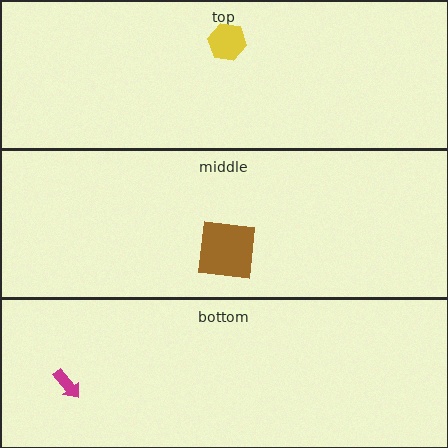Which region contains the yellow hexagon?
The top region.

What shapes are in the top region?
The yellow hexagon.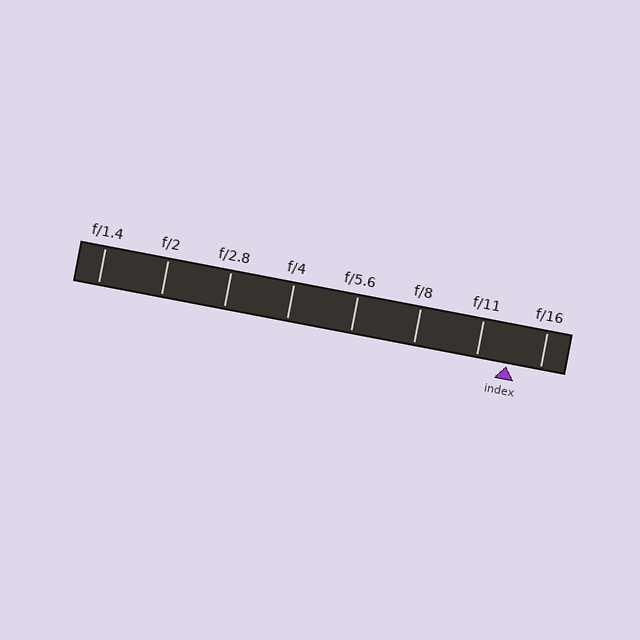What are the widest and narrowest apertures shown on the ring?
The widest aperture shown is f/1.4 and the narrowest is f/16.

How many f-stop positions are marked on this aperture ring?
There are 8 f-stop positions marked.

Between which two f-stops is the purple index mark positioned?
The index mark is between f/11 and f/16.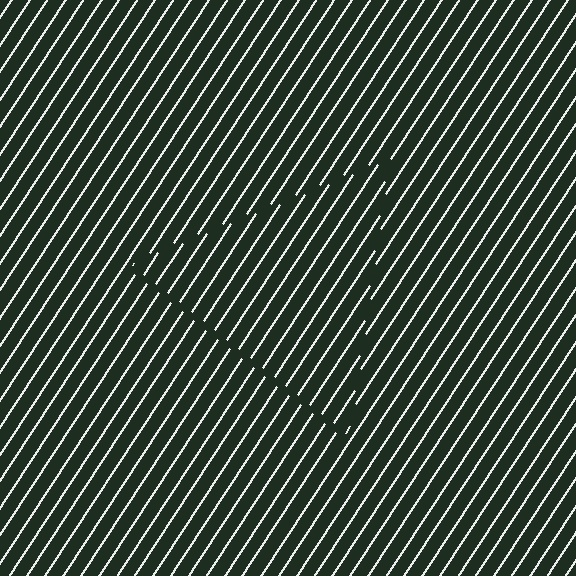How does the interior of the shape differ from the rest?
The interior of the shape contains the same grating, shifted by half a period — the contour is defined by the phase discontinuity where line-ends from the inner and outer gratings abut.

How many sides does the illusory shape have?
3 sides — the line-ends trace a triangle.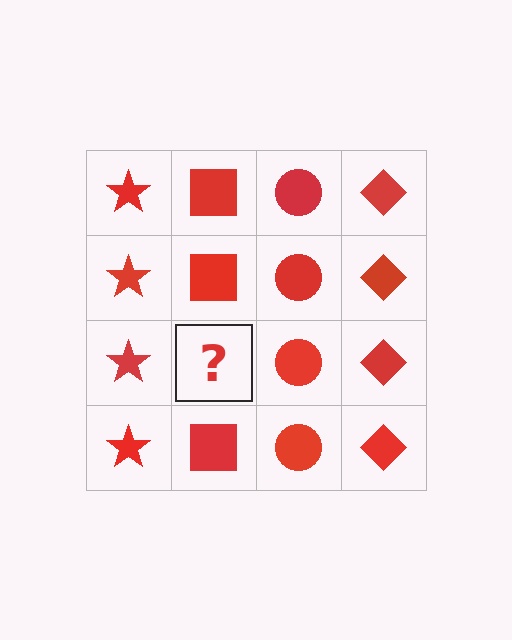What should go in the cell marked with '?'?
The missing cell should contain a red square.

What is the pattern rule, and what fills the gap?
The rule is that each column has a consistent shape. The gap should be filled with a red square.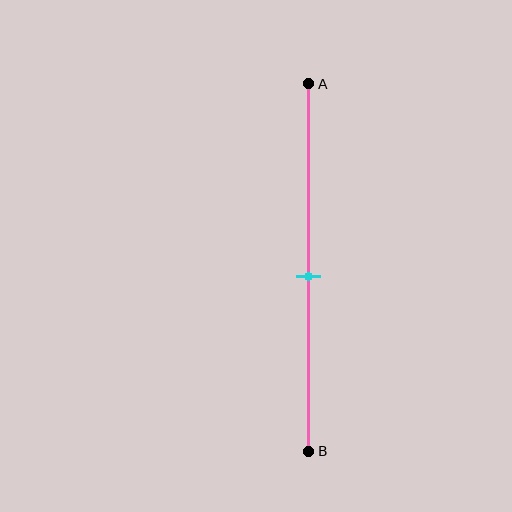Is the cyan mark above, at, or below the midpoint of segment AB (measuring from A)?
The cyan mark is approximately at the midpoint of segment AB.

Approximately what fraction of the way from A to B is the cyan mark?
The cyan mark is approximately 50% of the way from A to B.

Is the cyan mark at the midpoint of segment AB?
Yes, the mark is approximately at the midpoint.